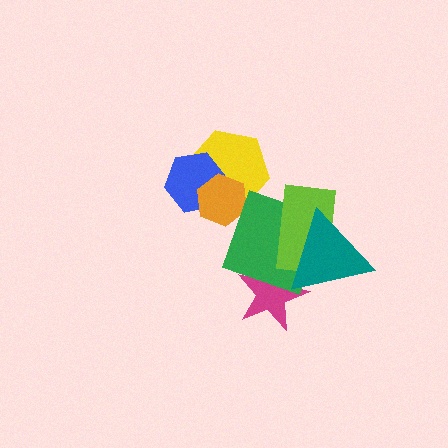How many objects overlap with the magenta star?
2 objects overlap with the magenta star.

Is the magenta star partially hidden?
Yes, it is partially covered by another shape.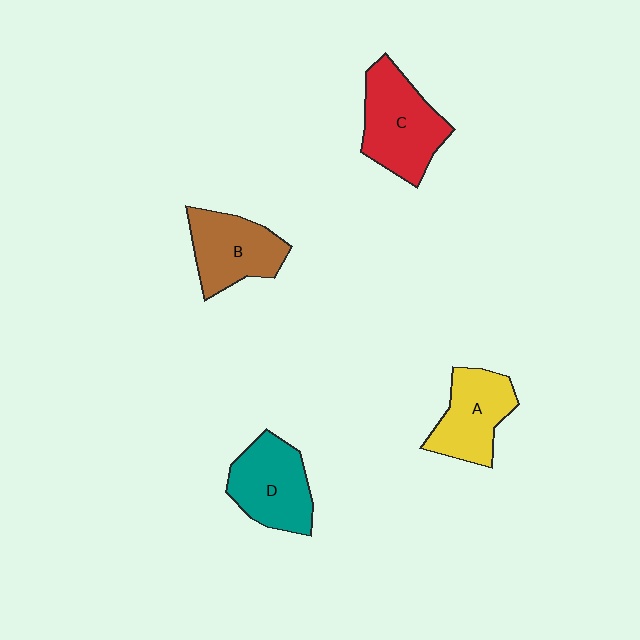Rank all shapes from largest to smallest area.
From largest to smallest: C (red), D (teal), B (brown), A (yellow).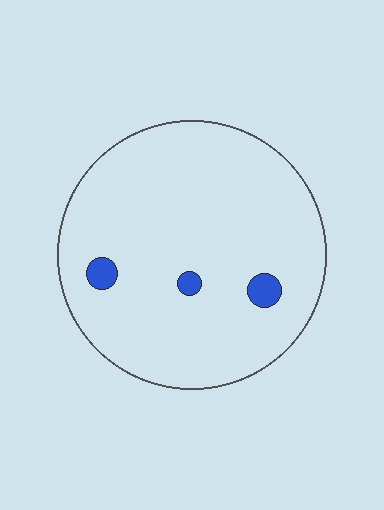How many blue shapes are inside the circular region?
3.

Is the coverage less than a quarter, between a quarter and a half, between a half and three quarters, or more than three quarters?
Less than a quarter.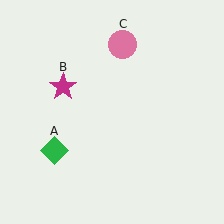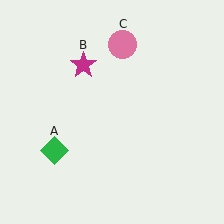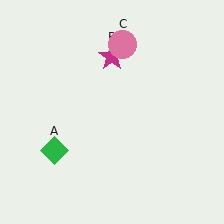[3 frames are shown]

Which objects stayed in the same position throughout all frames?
Green diamond (object A) and pink circle (object C) remained stationary.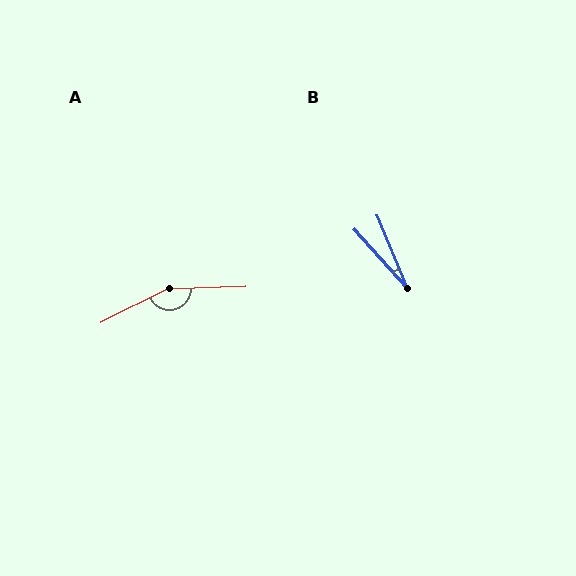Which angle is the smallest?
B, at approximately 20 degrees.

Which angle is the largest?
A, at approximately 156 degrees.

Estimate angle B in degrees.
Approximately 20 degrees.